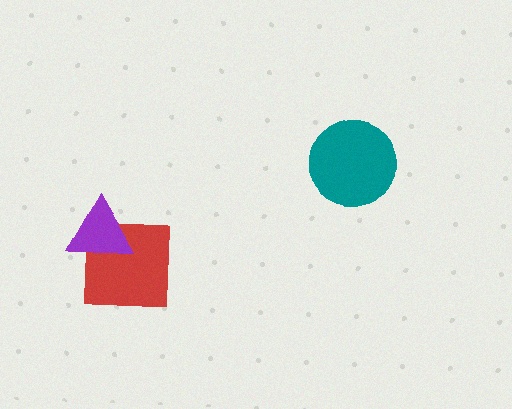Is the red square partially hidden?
Yes, it is partially covered by another shape.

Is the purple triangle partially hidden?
No, no other shape covers it.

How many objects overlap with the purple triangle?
1 object overlaps with the purple triangle.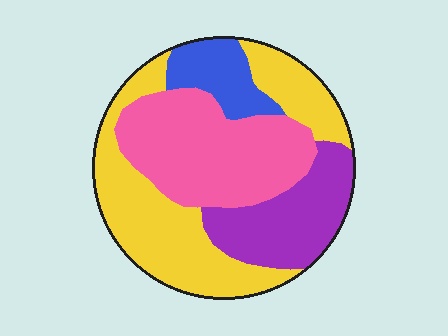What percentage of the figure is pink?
Pink takes up about one third (1/3) of the figure.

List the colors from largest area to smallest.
From largest to smallest: yellow, pink, purple, blue.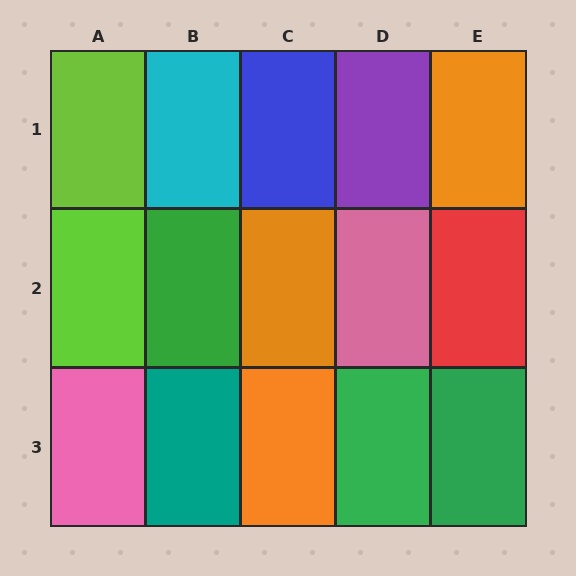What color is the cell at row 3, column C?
Orange.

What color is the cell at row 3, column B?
Teal.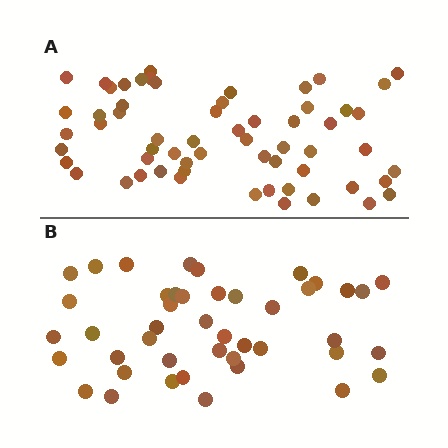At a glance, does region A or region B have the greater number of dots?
Region A (the top region) has more dots.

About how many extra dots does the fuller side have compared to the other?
Region A has approximately 15 more dots than region B.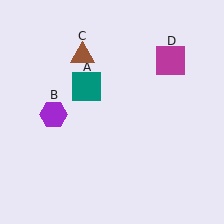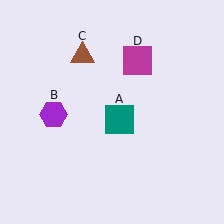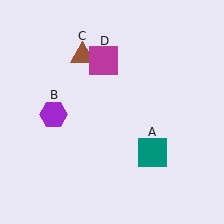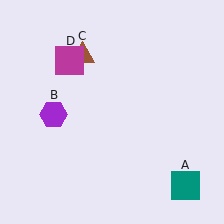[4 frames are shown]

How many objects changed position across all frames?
2 objects changed position: teal square (object A), magenta square (object D).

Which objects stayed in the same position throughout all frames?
Purple hexagon (object B) and brown triangle (object C) remained stationary.